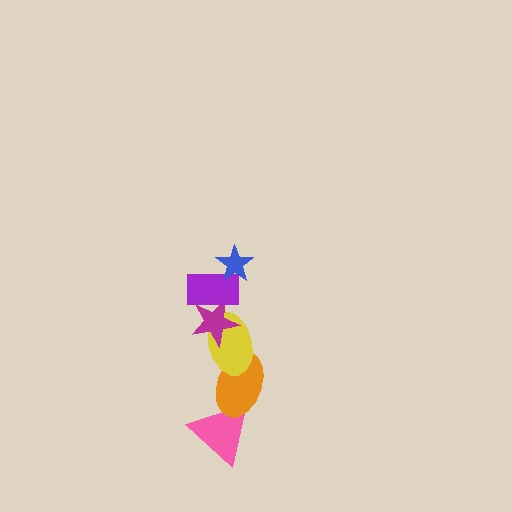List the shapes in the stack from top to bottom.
From top to bottom: the blue star, the purple rectangle, the magenta star, the yellow ellipse, the orange ellipse, the pink triangle.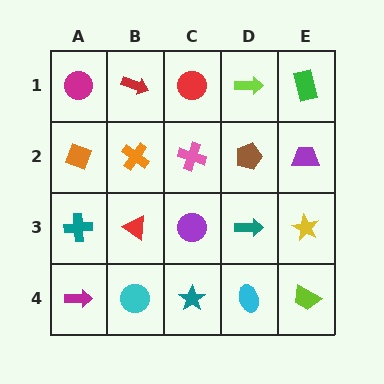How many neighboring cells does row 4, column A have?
2.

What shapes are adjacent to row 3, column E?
A purple trapezoid (row 2, column E), a lime trapezoid (row 4, column E), a teal arrow (row 3, column D).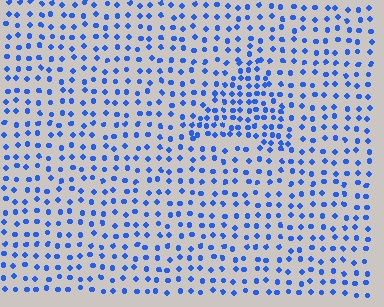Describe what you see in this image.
The image contains small blue elements arranged at two different densities. A triangle-shaped region is visible where the elements are more densely packed than the surrounding area.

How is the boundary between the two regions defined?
The boundary is defined by a change in element density (approximately 1.8x ratio). All elements are the same color, size, and shape.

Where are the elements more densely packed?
The elements are more densely packed inside the triangle boundary.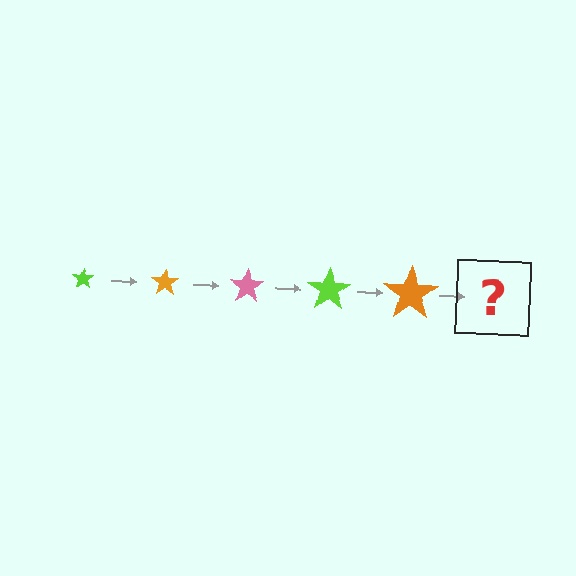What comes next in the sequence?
The next element should be a pink star, larger than the previous one.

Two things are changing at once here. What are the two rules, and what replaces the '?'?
The two rules are that the star grows larger each step and the color cycles through lime, orange, and pink. The '?' should be a pink star, larger than the previous one.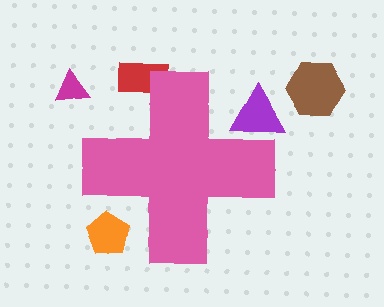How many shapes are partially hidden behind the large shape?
3 shapes are partially hidden.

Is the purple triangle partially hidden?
Yes, the purple triangle is partially hidden behind the pink cross.